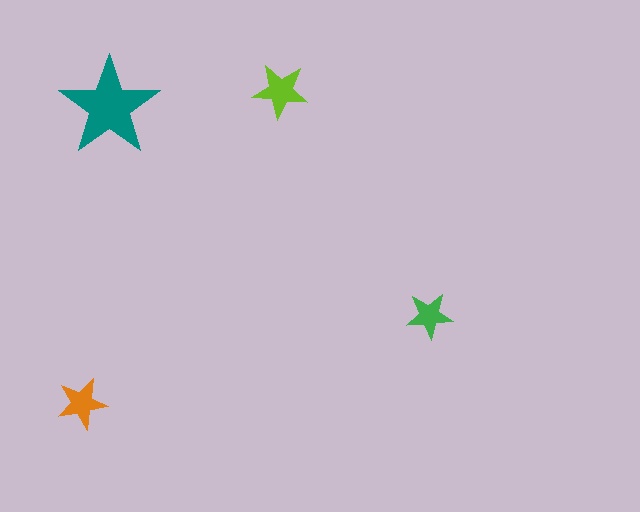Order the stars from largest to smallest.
the teal one, the lime one, the orange one, the green one.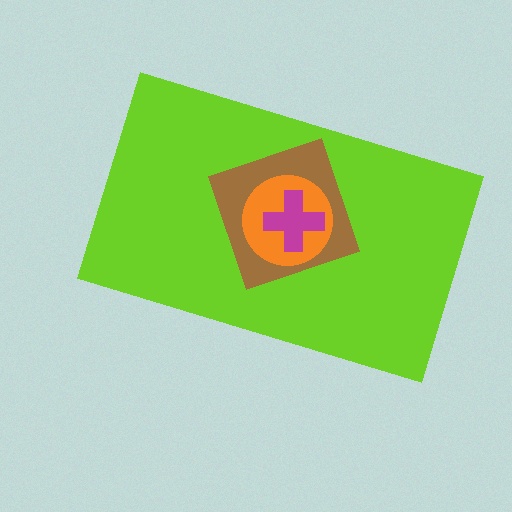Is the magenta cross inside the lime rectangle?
Yes.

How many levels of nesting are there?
4.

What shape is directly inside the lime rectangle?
The brown diamond.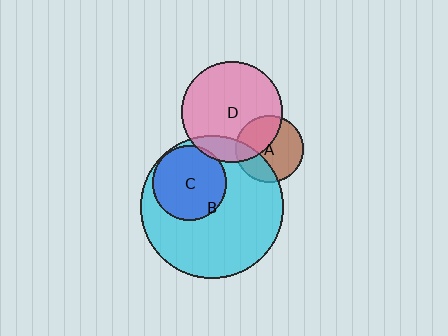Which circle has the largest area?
Circle B (cyan).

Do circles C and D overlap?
Yes.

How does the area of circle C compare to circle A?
Approximately 1.2 times.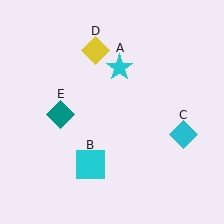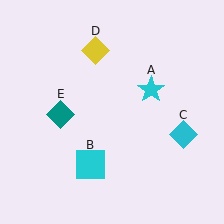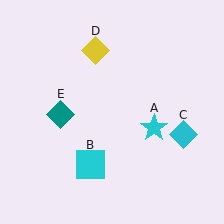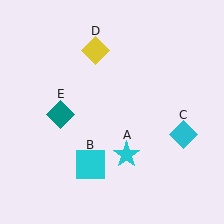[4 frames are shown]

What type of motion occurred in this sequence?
The cyan star (object A) rotated clockwise around the center of the scene.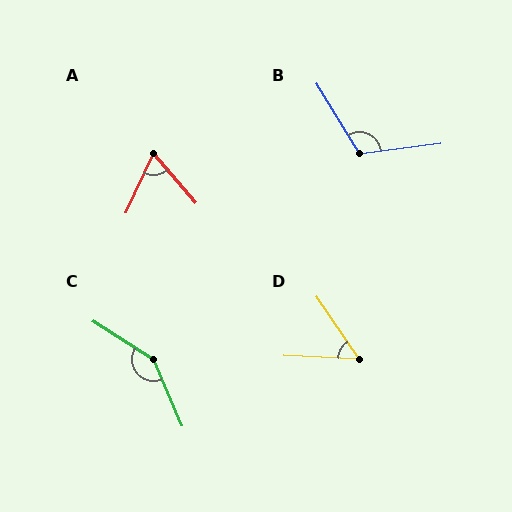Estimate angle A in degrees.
Approximately 65 degrees.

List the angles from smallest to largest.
D (53°), A (65°), B (114°), C (146°).